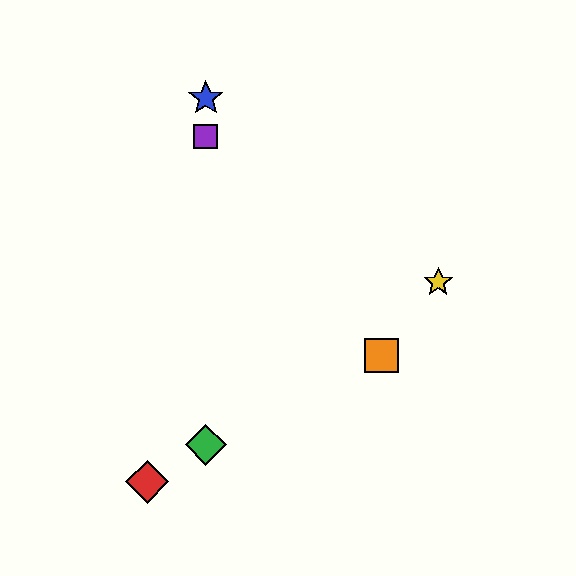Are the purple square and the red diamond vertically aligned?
No, the purple square is at x≈206 and the red diamond is at x≈147.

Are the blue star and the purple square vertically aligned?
Yes, both are at x≈206.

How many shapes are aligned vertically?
3 shapes (the blue star, the green diamond, the purple square) are aligned vertically.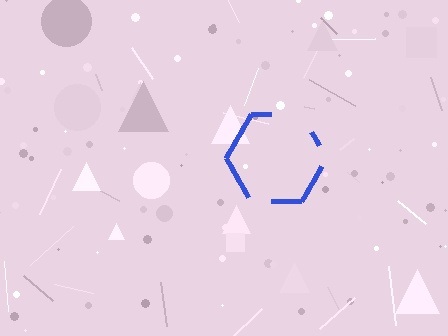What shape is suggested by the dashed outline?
The dashed outline suggests a hexagon.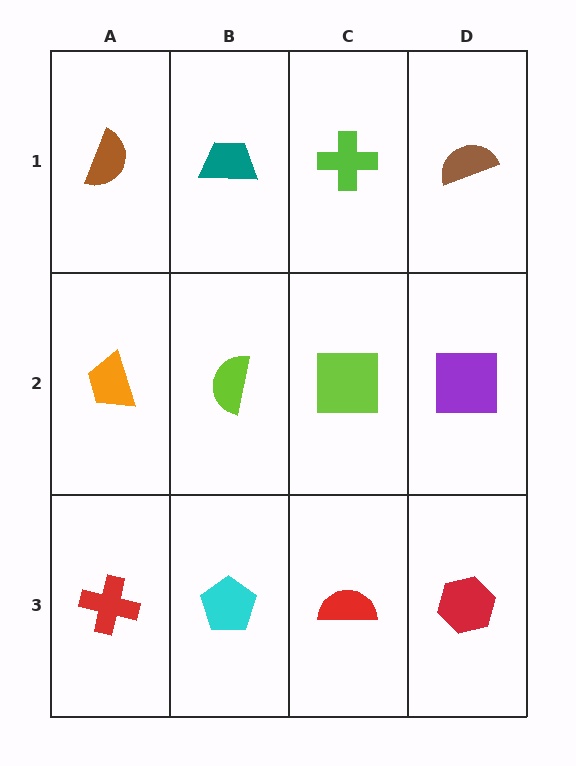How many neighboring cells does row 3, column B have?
3.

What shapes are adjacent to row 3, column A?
An orange trapezoid (row 2, column A), a cyan pentagon (row 3, column B).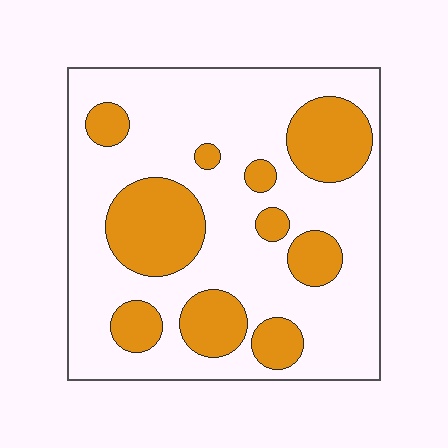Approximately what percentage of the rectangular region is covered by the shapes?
Approximately 30%.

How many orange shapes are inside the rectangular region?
10.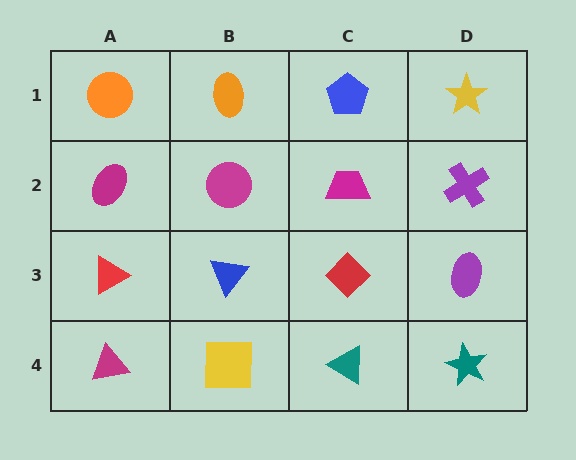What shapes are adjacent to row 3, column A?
A magenta ellipse (row 2, column A), a magenta triangle (row 4, column A), a blue triangle (row 3, column B).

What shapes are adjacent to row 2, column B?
An orange ellipse (row 1, column B), a blue triangle (row 3, column B), a magenta ellipse (row 2, column A), a magenta trapezoid (row 2, column C).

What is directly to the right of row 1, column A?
An orange ellipse.